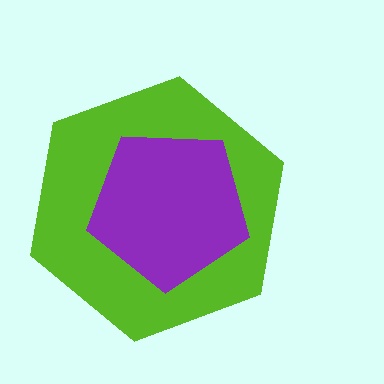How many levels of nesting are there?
2.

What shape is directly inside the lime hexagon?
The purple pentagon.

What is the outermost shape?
The lime hexagon.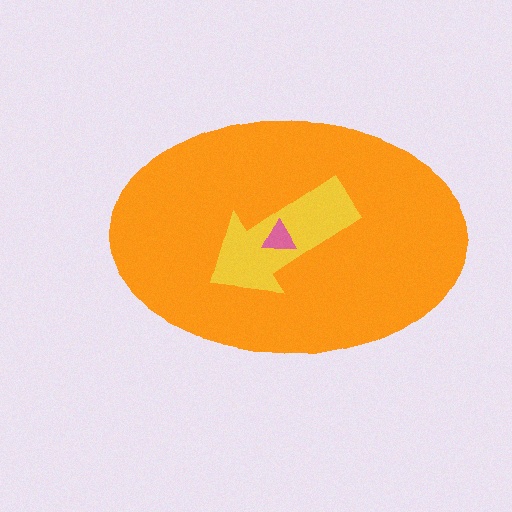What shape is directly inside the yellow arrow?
The pink triangle.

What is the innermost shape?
The pink triangle.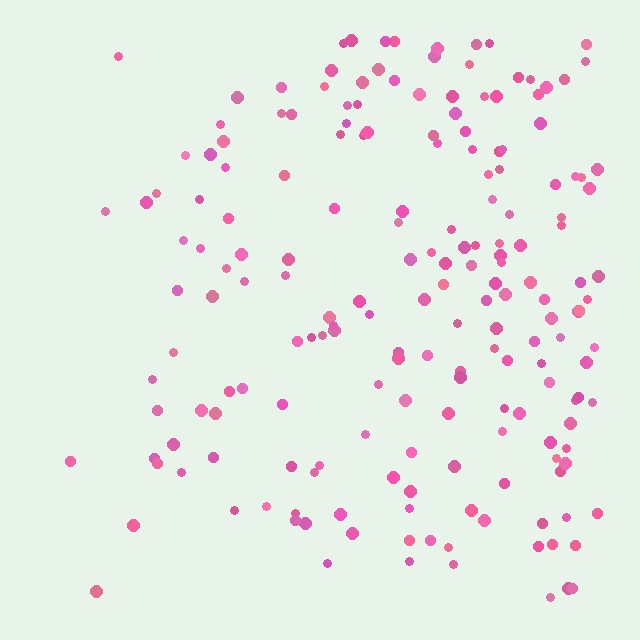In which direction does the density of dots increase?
From left to right, with the right side densest.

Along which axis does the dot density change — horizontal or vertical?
Horizontal.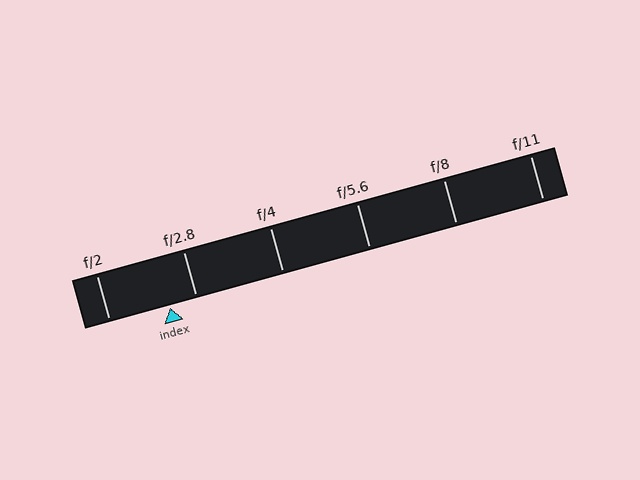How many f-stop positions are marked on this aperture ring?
There are 6 f-stop positions marked.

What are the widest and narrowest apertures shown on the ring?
The widest aperture shown is f/2 and the narrowest is f/11.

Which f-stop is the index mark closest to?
The index mark is closest to f/2.8.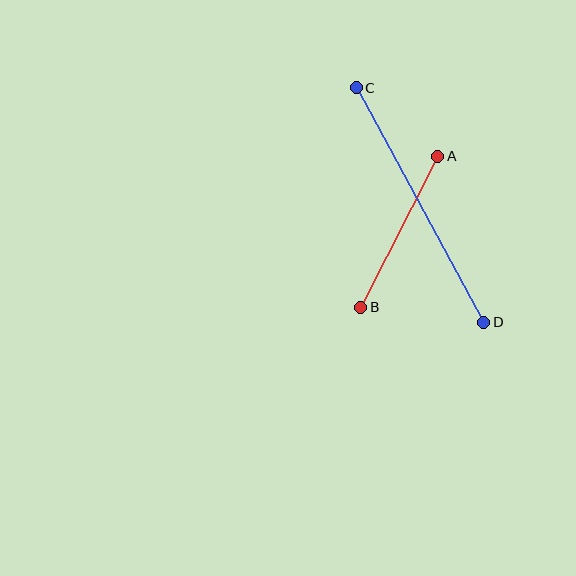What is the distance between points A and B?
The distance is approximately 170 pixels.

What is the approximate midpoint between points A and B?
The midpoint is at approximately (399, 232) pixels.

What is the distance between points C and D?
The distance is approximately 267 pixels.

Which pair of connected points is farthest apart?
Points C and D are farthest apart.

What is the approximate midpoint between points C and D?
The midpoint is at approximately (420, 205) pixels.